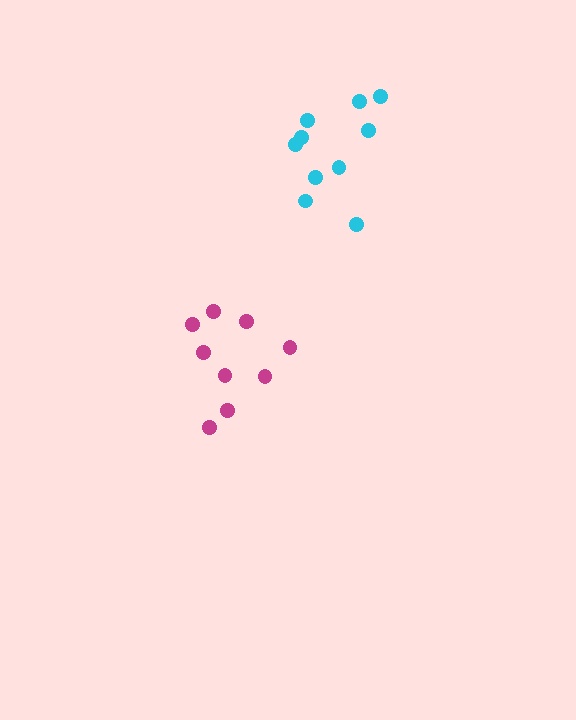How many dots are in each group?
Group 1: 10 dots, Group 2: 9 dots (19 total).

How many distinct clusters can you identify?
There are 2 distinct clusters.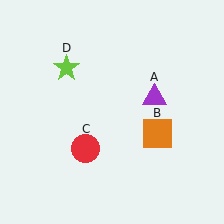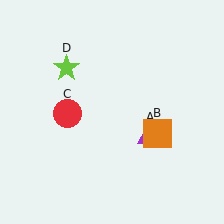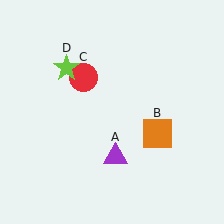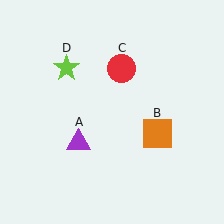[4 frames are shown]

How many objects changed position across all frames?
2 objects changed position: purple triangle (object A), red circle (object C).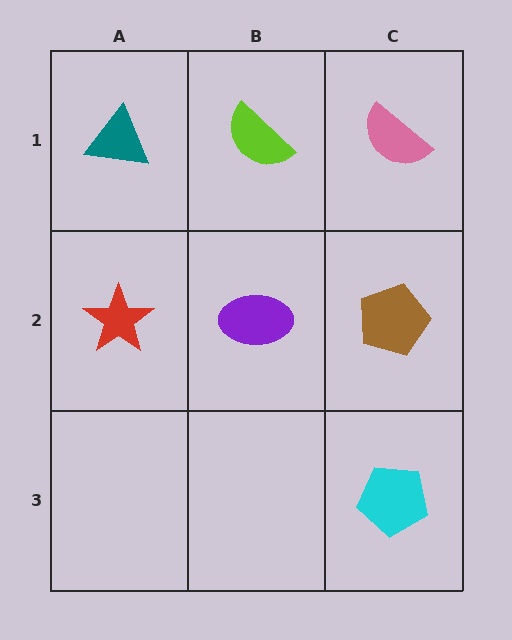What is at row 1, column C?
A pink semicircle.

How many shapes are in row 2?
3 shapes.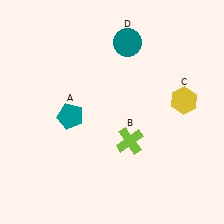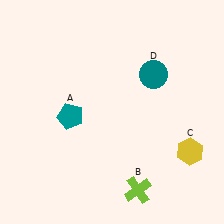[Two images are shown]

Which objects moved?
The objects that moved are: the lime cross (B), the yellow hexagon (C), the teal circle (D).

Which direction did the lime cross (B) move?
The lime cross (B) moved down.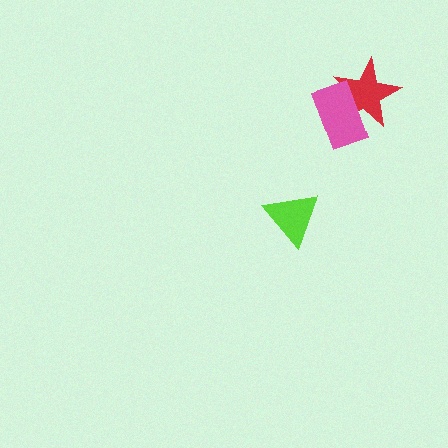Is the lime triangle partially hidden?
No, no other shape covers it.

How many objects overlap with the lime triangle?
0 objects overlap with the lime triangle.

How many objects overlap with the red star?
1 object overlaps with the red star.